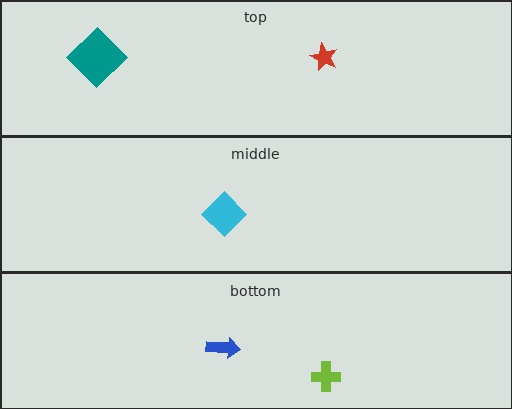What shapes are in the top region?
The teal diamond, the red star.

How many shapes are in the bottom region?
2.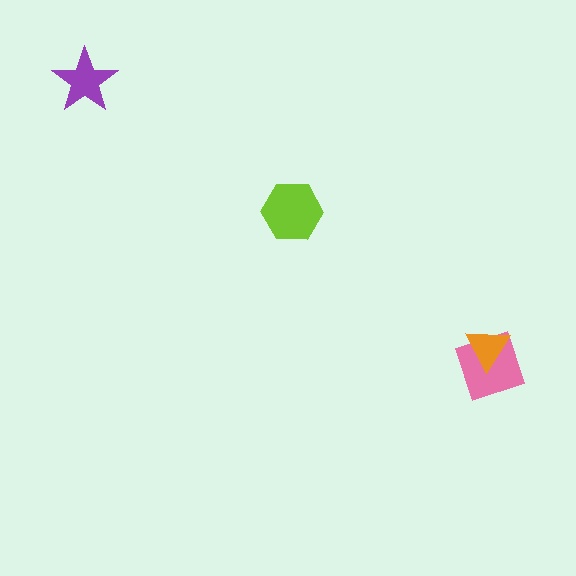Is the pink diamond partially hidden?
Yes, it is partially covered by another shape.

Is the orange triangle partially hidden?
No, no other shape covers it.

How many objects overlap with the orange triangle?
1 object overlaps with the orange triangle.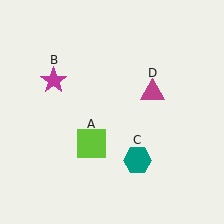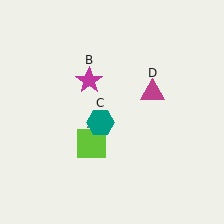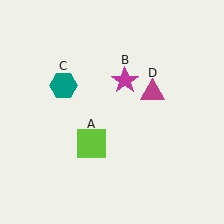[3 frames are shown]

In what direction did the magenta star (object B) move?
The magenta star (object B) moved right.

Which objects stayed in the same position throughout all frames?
Lime square (object A) and magenta triangle (object D) remained stationary.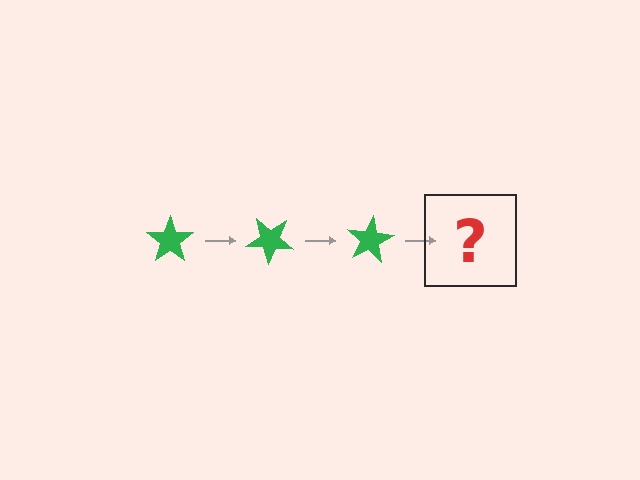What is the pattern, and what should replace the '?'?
The pattern is that the star rotates 40 degrees each step. The '?' should be a green star rotated 120 degrees.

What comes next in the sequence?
The next element should be a green star rotated 120 degrees.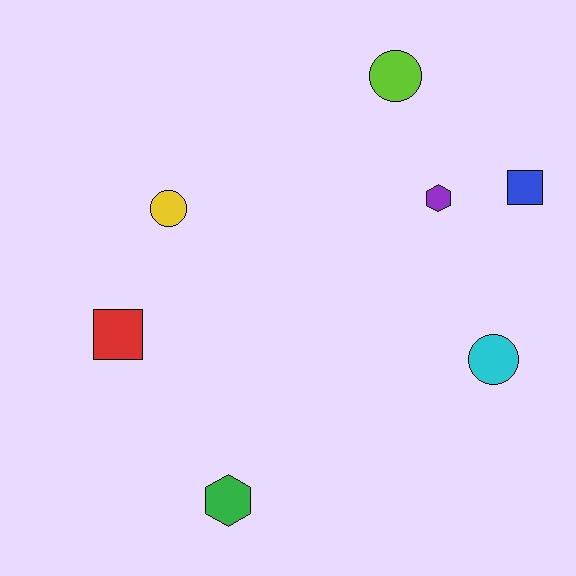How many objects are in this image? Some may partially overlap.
There are 7 objects.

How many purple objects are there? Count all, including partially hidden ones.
There is 1 purple object.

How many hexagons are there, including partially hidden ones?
There are 2 hexagons.